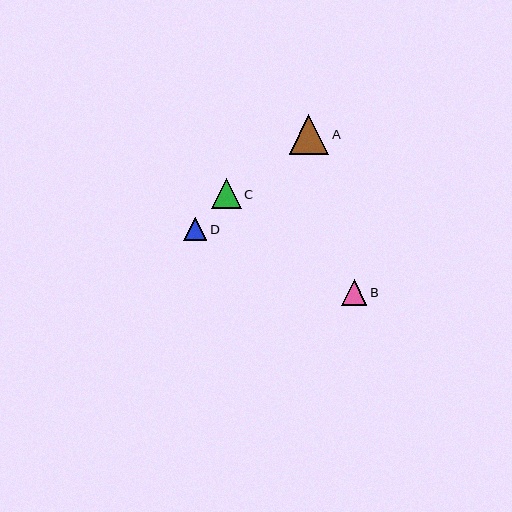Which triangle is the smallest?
Triangle D is the smallest with a size of approximately 23 pixels.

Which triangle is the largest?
Triangle A is the largest with a size of approximately 40 pixels.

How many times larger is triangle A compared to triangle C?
Triangle A is approximately 1.3 times the size of triangle C.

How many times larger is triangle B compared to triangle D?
Triangle B is approximately 1.1 times the size of triangle D.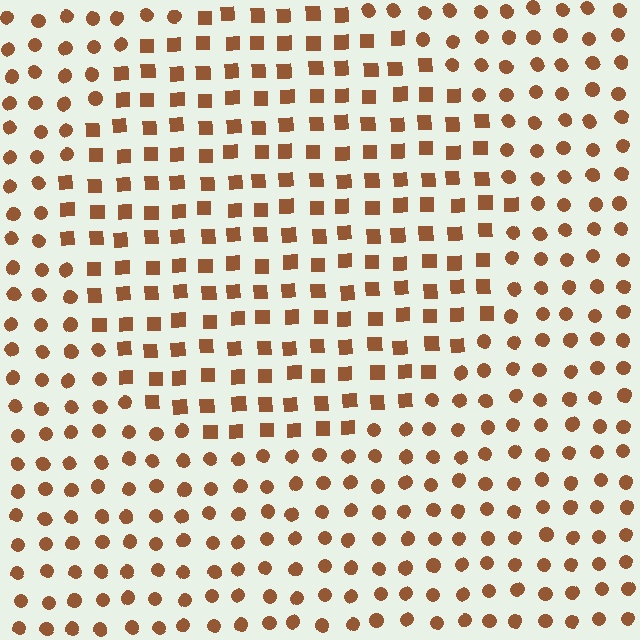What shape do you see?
I see a circle.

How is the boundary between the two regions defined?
The boundary is defined by a change in element shape: squares inside vs. circles outside. All elements share the same color and spacing.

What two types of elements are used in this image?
The image uses squares inside the circle region and circles outside it.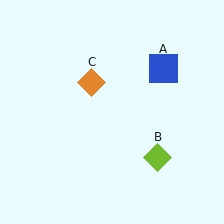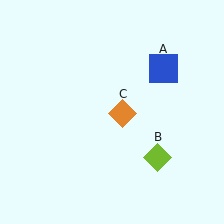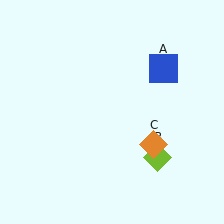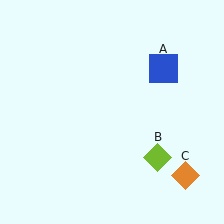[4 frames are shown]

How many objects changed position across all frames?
1 object changed position: orange diamond (object C).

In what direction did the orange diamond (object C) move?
The orange diamond (object C) moved down and to the right.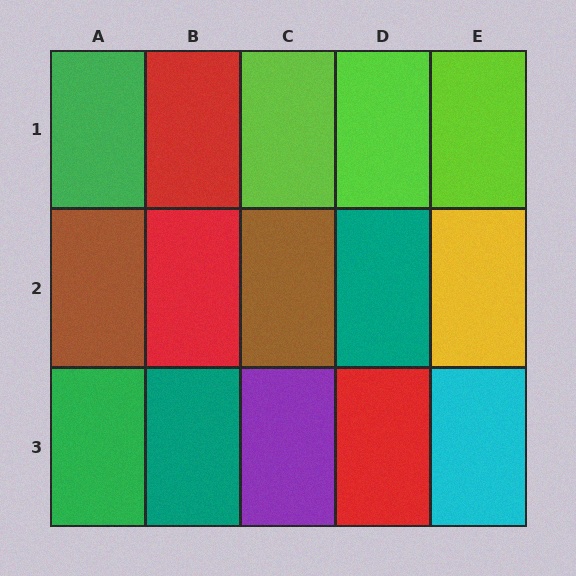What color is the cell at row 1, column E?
Lime.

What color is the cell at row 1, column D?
Lime.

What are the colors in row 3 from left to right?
Green, teal, purple, red, cyan.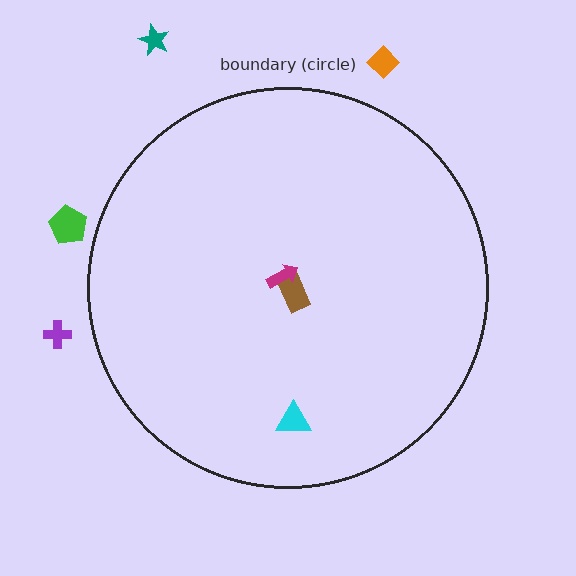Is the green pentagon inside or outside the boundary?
Outside.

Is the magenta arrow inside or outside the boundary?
Inside.